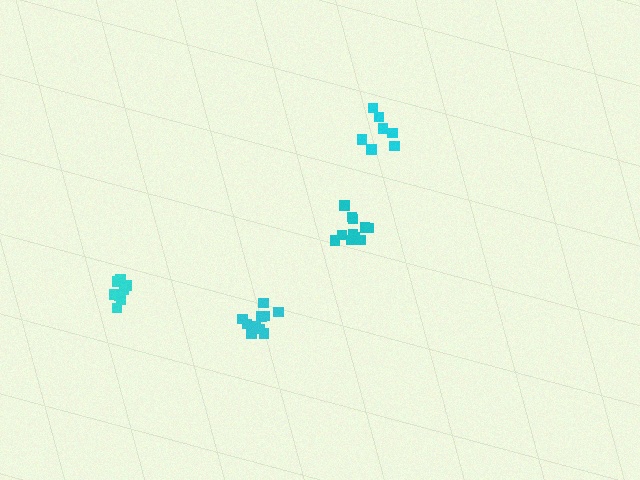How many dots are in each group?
Group 1: 7 dots, Group 2: 10 dots, Group 3: 9 dots, Group 4: 11 dots (37 total).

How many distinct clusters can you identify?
There are 4 distinct clusters.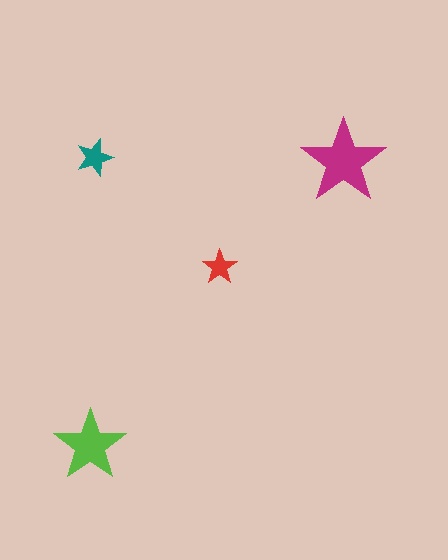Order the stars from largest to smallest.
the magenta one, the lime one, the teal one, the red one.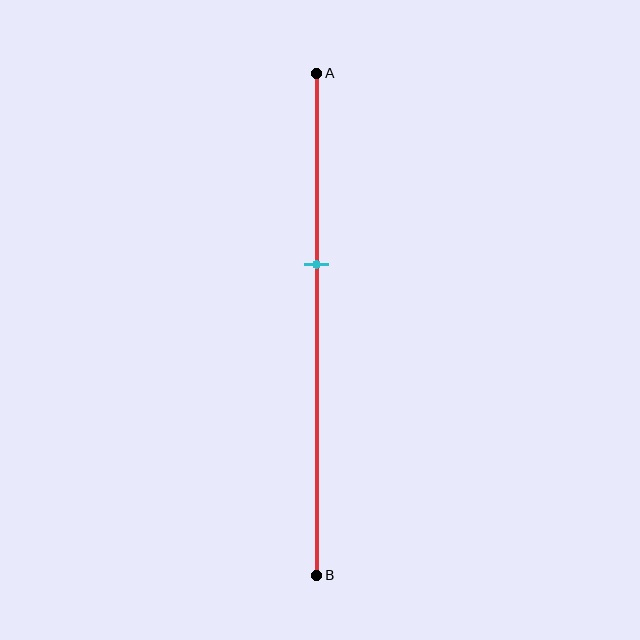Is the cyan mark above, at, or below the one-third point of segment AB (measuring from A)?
The cyan mark is below the one-third point of segment AB.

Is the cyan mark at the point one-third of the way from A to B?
No, the mark is at about 40% from A, not at the 33% one-third point.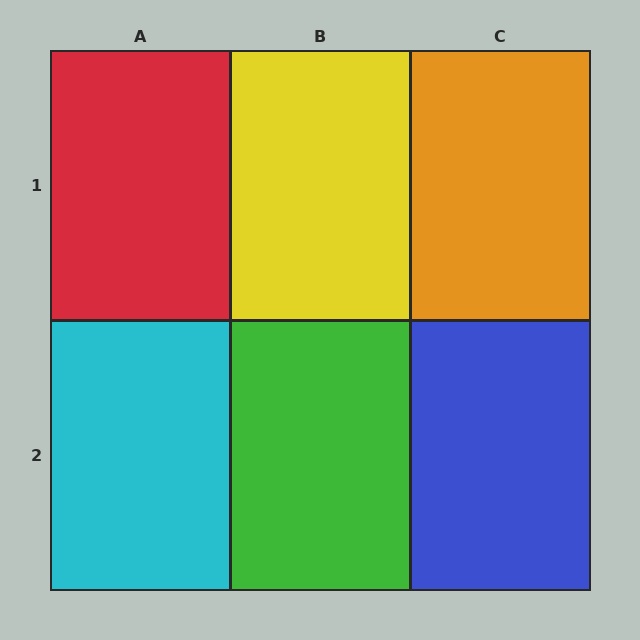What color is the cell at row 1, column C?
Orange.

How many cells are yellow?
1 cell is yellow.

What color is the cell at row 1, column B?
Yellow.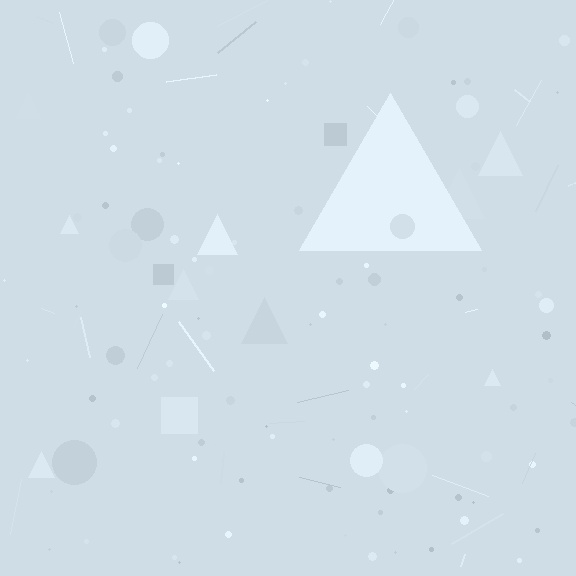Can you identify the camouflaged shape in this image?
The camouflaged shape is a triangle.